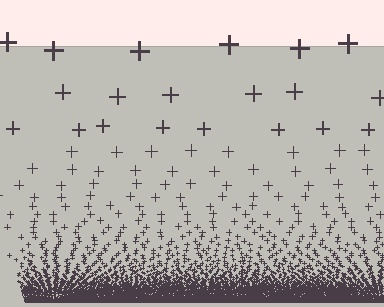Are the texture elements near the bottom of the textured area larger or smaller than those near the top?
Smaller. The gradient is inverted — elements near the bottom are smaller and denser.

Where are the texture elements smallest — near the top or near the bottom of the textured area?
Near the bottom.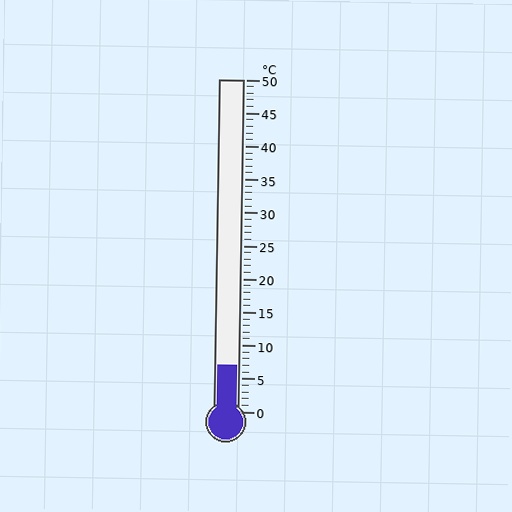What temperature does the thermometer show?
The thermometer shows approximately 7°C.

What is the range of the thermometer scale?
The thermometer scale ranges from 0°C to 50°C.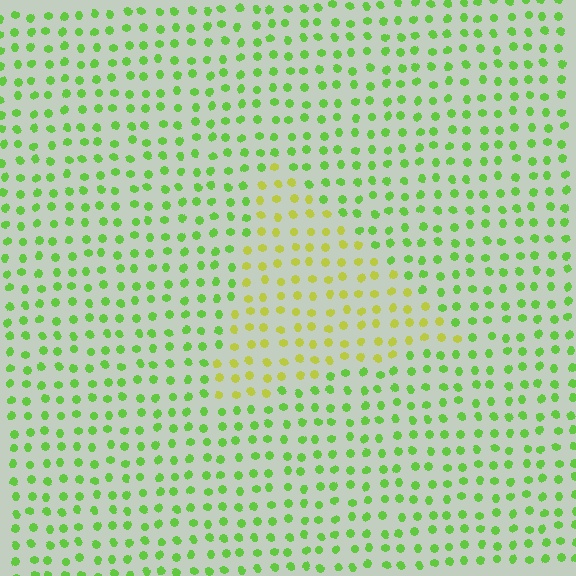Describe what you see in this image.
The image is filled with small lime elements in a uniform arrangement. A triangle-shaped region is visible where the elements are tinted to a slightly different hue, forming a subtle color boundary.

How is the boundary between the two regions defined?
The boundary is defined purely by a slight shift in hue (about 38 degrees). Spacing, size, and orientation are identical on both sides.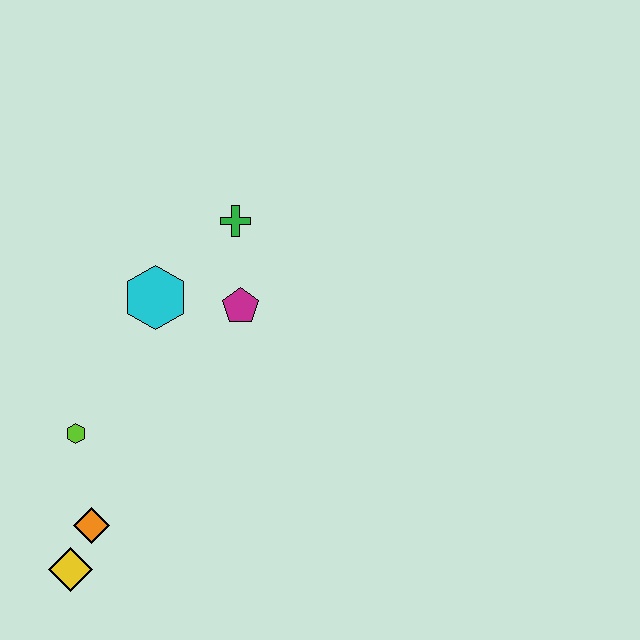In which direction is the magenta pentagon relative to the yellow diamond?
The magenta pentagon is above the yellow diamond.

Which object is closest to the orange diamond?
The yellow diamond is closest to the orange diamond.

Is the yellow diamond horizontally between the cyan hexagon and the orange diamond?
No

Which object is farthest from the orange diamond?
The green cross is farthest from the orange diamond.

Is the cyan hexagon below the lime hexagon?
No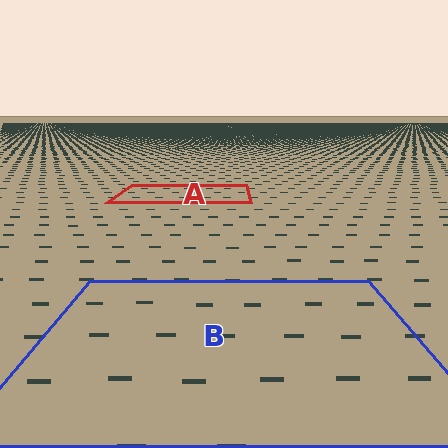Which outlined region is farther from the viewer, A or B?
Region A is farther from the viewer — the texture elements inside it appear smaller and more densely packed.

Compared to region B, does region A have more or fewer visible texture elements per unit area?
Region A has more texture elements per unit area — they are packed more densely because it is farther away.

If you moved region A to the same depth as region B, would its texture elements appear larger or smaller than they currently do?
They would appear larger. At a closer depth, the same texture elements are projected at a bigger on-screen size.